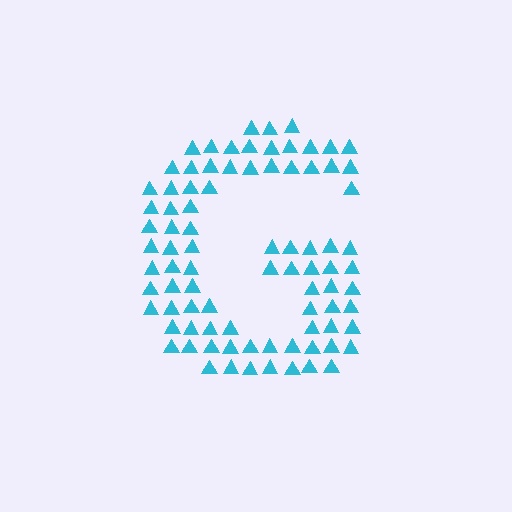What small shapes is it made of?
It is made of small triangles.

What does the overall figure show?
The overall figure shows the letter G.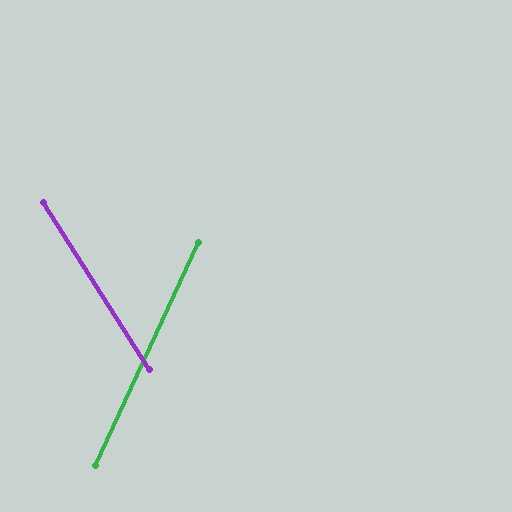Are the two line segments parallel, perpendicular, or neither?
Neither parallel nor perpendicular — they differ by about 57°.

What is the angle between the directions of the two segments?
Approximately 57 degrees.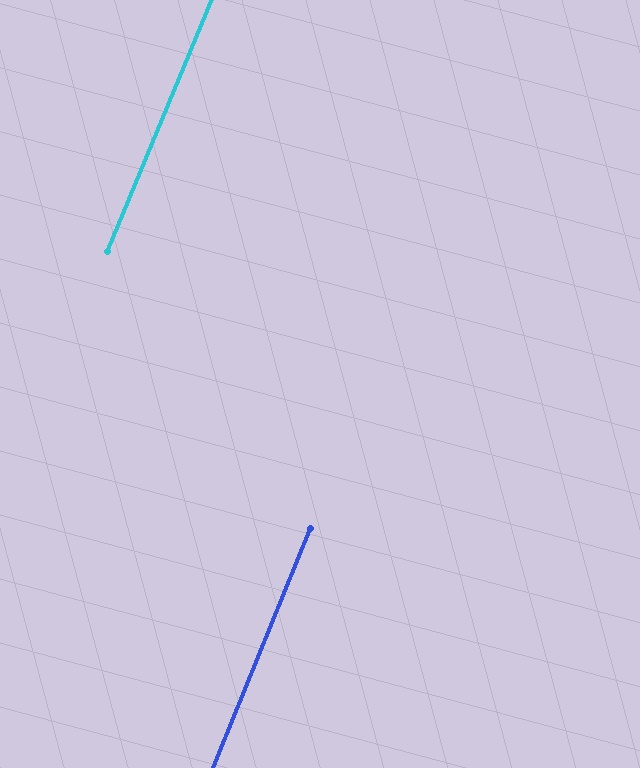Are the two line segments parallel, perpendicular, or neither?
Parallel — their directions differ by only 0.3°.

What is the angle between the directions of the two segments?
Approximately 0 degrees.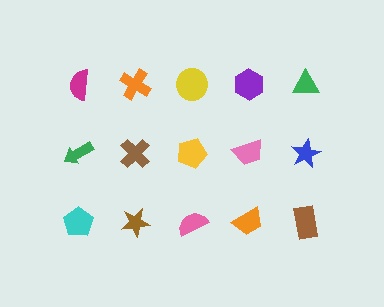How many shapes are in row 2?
5 shapes.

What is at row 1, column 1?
A magenta semicircle.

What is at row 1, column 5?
A green triangle.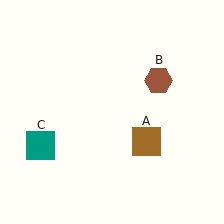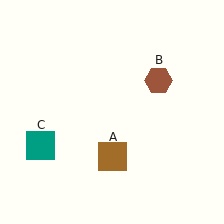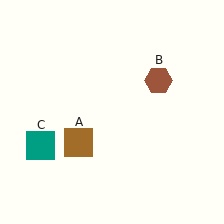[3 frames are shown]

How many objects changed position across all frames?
1 object changed position: brown square (object A).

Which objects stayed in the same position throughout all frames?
Brown hexagon (object B) and teal square (object C) remained stationary.